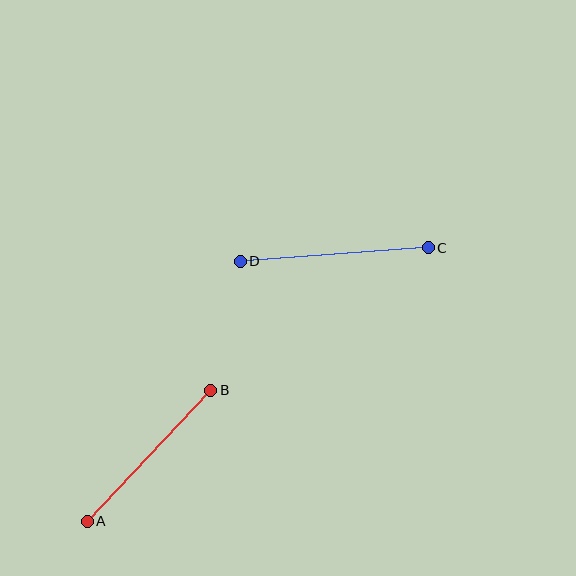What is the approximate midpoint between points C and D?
The midpoint is at approximately (334, 254) pixels.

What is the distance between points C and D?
The distance is approximately 189 pixels.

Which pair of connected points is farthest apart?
Points C and D are farthest apart.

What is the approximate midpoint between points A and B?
The midpoint is at approximately (149, 456) pixels.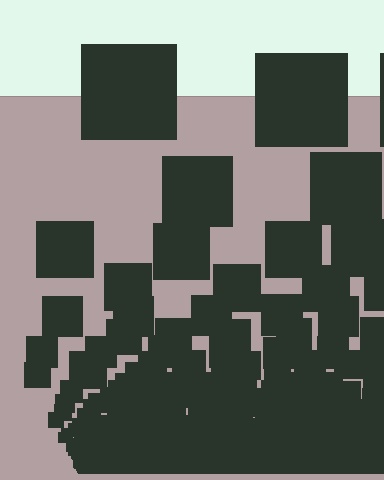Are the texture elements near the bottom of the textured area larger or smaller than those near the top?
Smaller. The gradient is inverted — elements near the bottom are smaller and denser.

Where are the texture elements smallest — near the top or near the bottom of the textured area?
Near the bottom.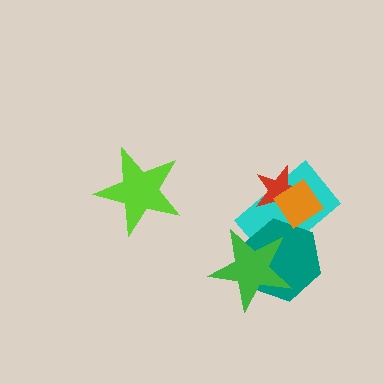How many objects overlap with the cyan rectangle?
4 objects overlap with the cyan rectangle.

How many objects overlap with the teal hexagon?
3 objects overlap with the teal hexagon.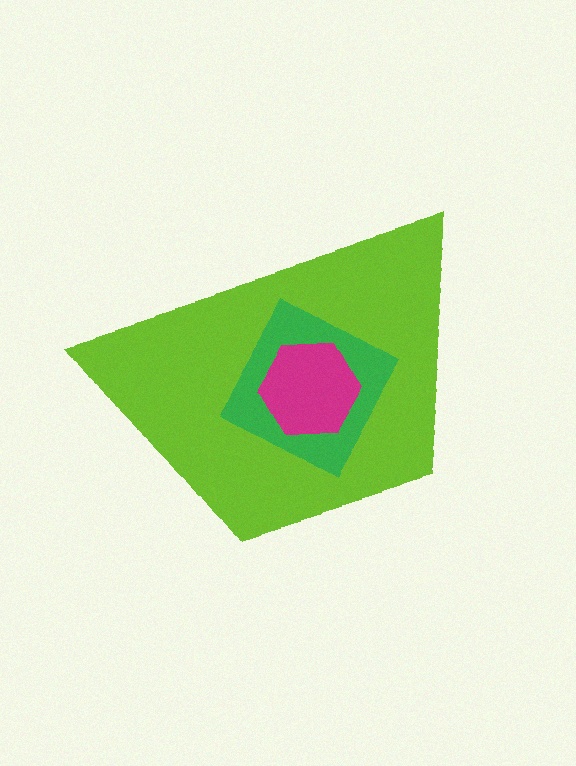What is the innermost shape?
The magenta hexagon.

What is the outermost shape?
The lime trapezoid.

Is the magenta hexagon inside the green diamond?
Yes.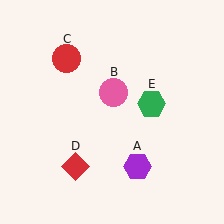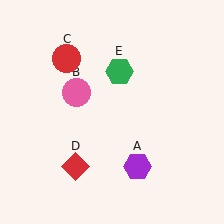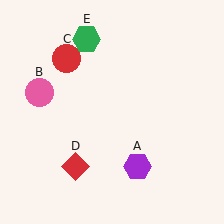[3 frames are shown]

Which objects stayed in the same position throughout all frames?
Purple hexagon (object A) and red circle (object C) and red diamond (object D) remained stationary.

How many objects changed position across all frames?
2 objects changed position: pink circle (object B), green hexagon (object E).